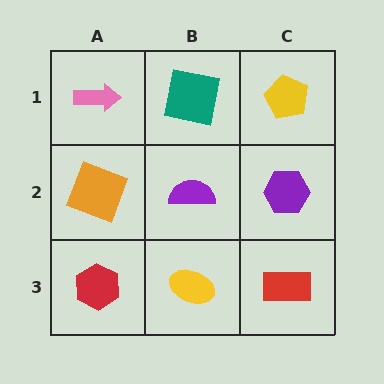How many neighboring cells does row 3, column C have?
2.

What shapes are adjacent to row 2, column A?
A pink arrow (row 1, column A), a red hexagon (row 3, column A), a purple semicircle (row 2, column B).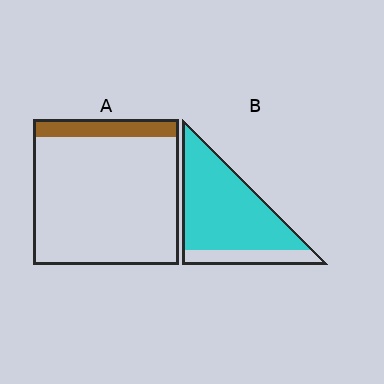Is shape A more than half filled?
No.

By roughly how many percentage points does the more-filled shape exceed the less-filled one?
By roughly 70 percentage points (B over A).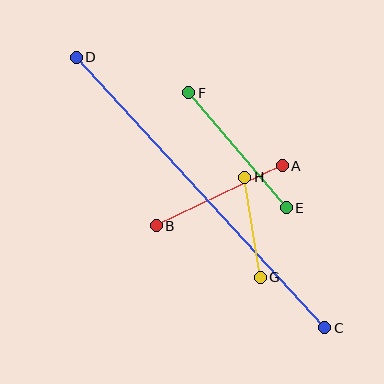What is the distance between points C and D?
The distance is approximately 367 pixels.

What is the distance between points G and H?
The distance is approximately 102 pixels.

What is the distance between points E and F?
The distance is approximately 151 pixels.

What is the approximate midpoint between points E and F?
The midpoint is at approximately (237, 150) pixels.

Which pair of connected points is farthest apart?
Points C and D are farthest apart.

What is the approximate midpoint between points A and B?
The midpoint is at approximately (219, 196) pixels.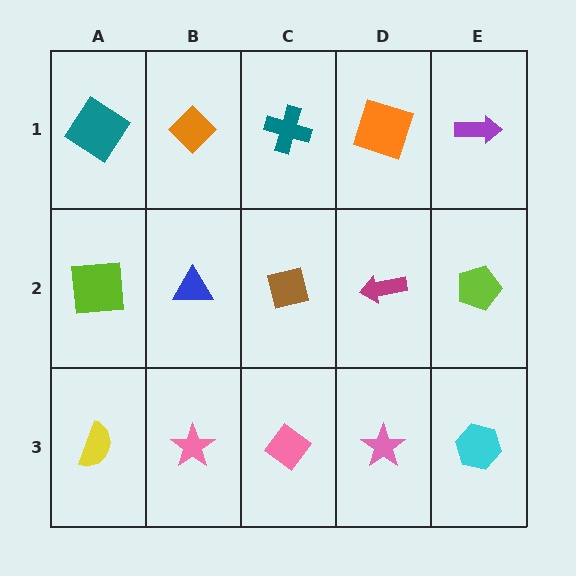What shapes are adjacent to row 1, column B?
A blue triangle (row 2, column B), a teal diamond (row 1, column A), a teal cross (row 1, column C).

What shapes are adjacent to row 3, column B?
A blue triangle (row 2, column B), a yellow semicircle (row 3, column A), a pink diamond (row 3, column C).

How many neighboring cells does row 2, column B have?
4.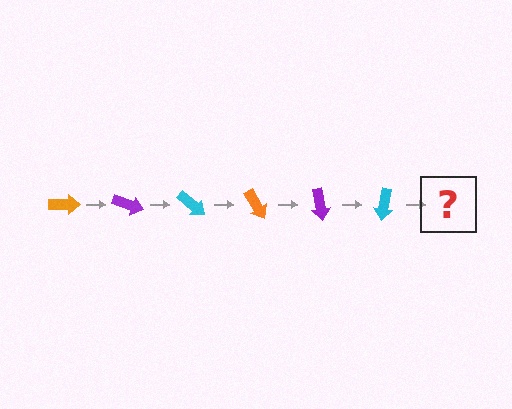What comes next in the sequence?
The next element should be an orange arrow, rotated 120 degrees from the start.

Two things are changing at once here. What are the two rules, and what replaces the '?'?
The two rules are that it rotates 20 degrees each step and the color cycles through orange, purple, and cyan. The '?' should be an orange arrow, rotated 120 degrees from the start.